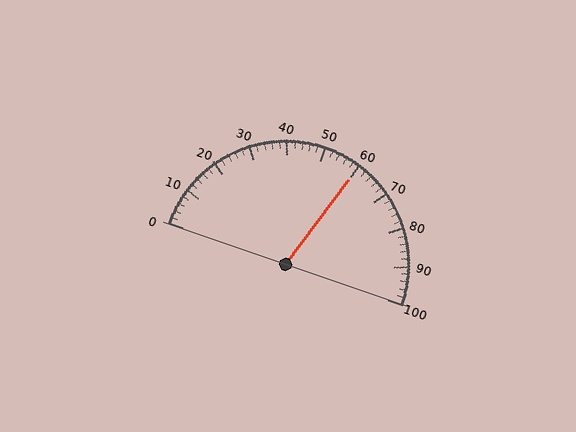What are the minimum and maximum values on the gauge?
The gauge ranges from 0 to 100.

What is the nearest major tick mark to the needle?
The nearest major tick mark is 60.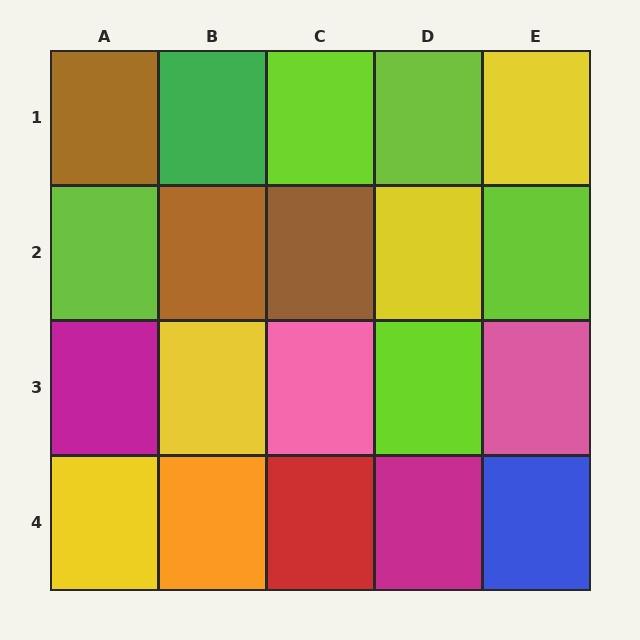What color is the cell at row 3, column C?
Pink.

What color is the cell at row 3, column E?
Pink.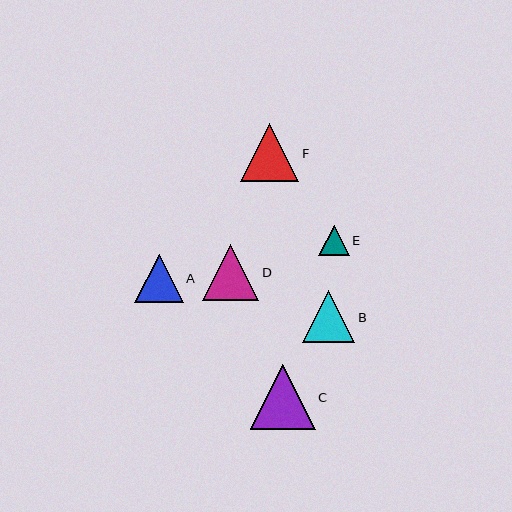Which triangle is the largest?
Triangle C is the largest with a size of approximately 64 pixels.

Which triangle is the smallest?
Triangle E is the smallest with a size of approximately 30 pixels.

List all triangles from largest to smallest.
From largest to smallest: C, F, D, B, A, E.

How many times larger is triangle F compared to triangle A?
Triangle F is approximately 1.2 times the size of triangle A.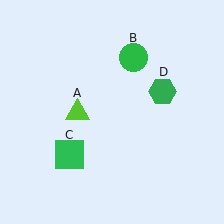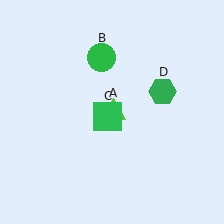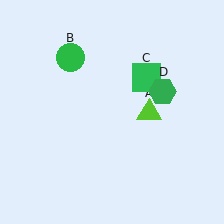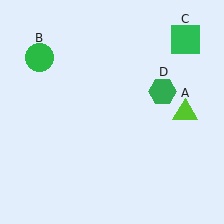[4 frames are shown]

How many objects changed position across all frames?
3 objects changed position: lime triangle (object A), green circle (object B), green square (object C).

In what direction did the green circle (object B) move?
The green circle (object B) moved left.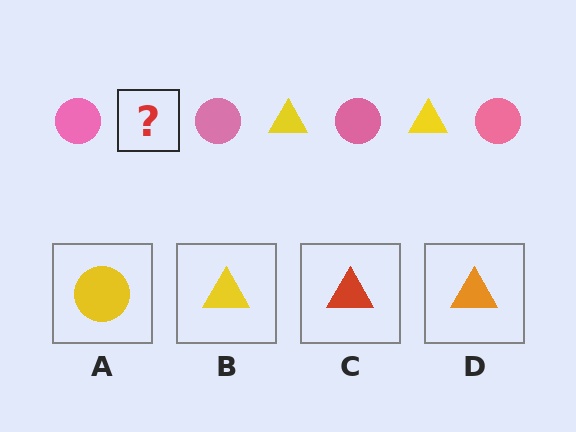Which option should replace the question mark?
Option B.